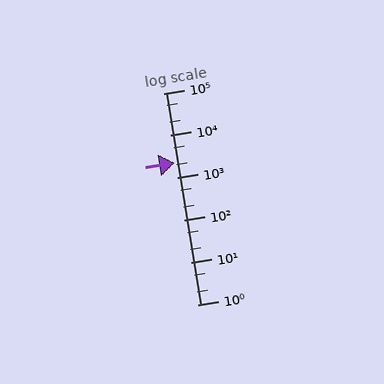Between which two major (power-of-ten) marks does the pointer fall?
The pointer is between 1000 and 10000.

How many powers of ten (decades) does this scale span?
The scale spans 5 decades, from 1 to 100000.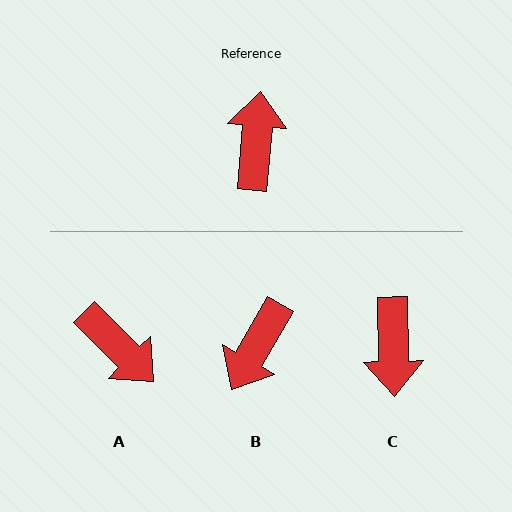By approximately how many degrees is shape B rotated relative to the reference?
Approximately 155 degrees counter-clockwise.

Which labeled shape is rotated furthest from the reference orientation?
C, about 174 degrees away.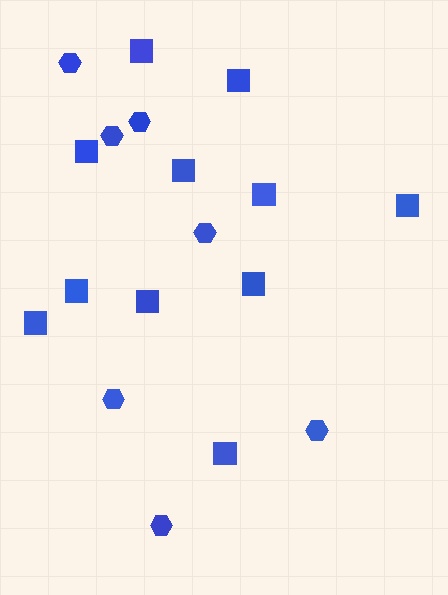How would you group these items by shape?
There are 2 groups: one group of hexagons (7) and one group of squares (11).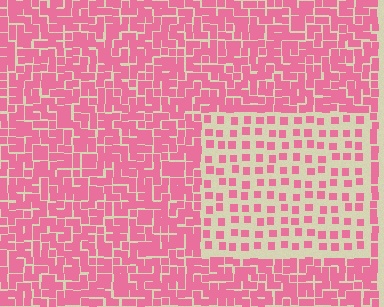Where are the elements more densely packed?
The elements are more densely packed outside the rectangle boundary.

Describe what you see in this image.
The image contains small pink elements arranged at two different densities. A rectangle-shaped region is visible where the elements are less densely packed than the surrounding area.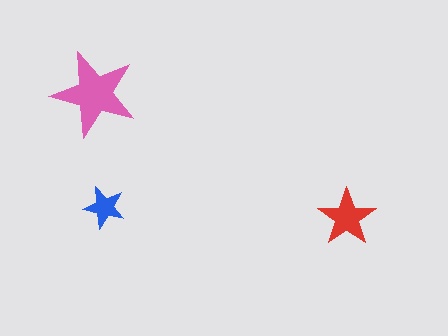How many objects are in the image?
There are 3 objects in the image.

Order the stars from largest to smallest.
the pink one, the red one, the blue one.